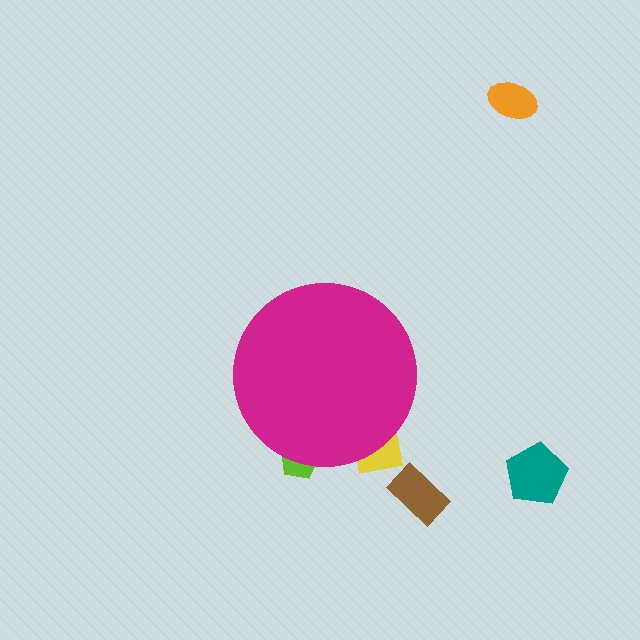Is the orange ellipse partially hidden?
No, the orange ellipse is fully visible.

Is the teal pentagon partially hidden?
No, the teal pentagon is fully visible.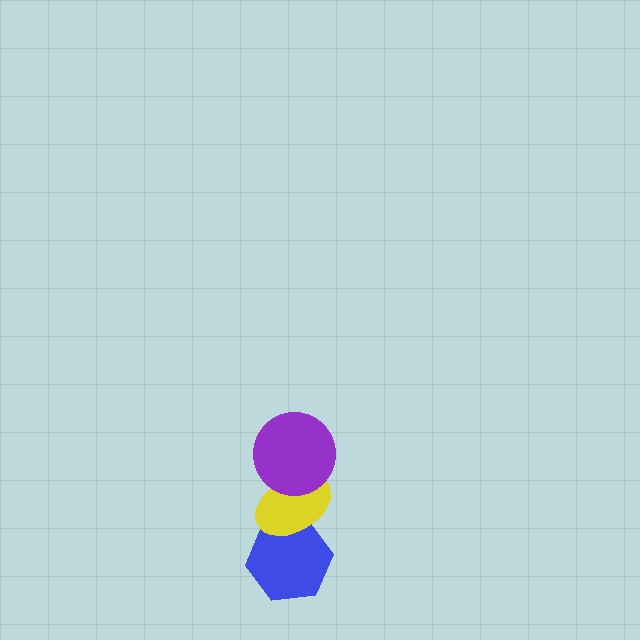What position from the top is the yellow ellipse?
The yellow ellipse is 2nd from the top.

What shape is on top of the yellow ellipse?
The purple circle is on top of the yellow ellipse.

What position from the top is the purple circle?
The purple circle is 1st from the top.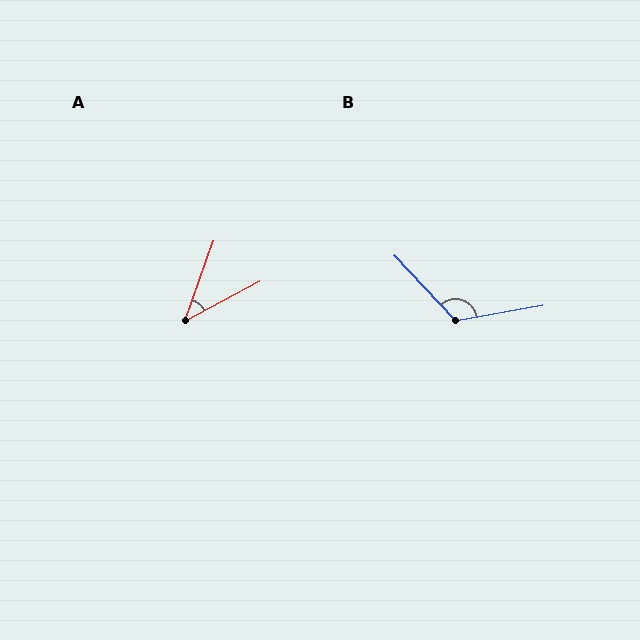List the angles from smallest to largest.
A (43°), B (123°).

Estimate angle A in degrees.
Approximately 43 degrees.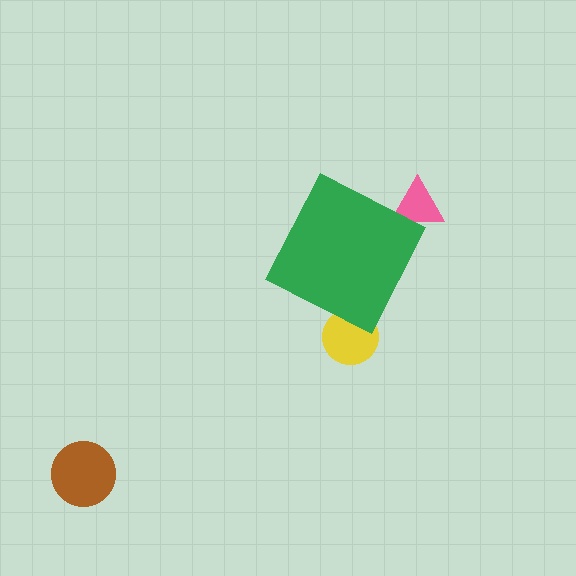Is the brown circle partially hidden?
No, the brown circle is fully visible.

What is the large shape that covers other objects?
A green diamond.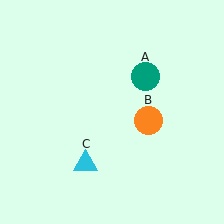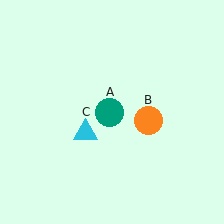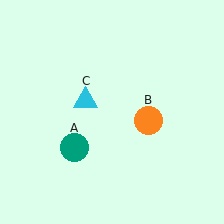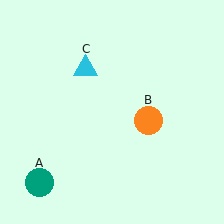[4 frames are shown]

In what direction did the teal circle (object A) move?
The teal circle (object A) moved down and to the left.